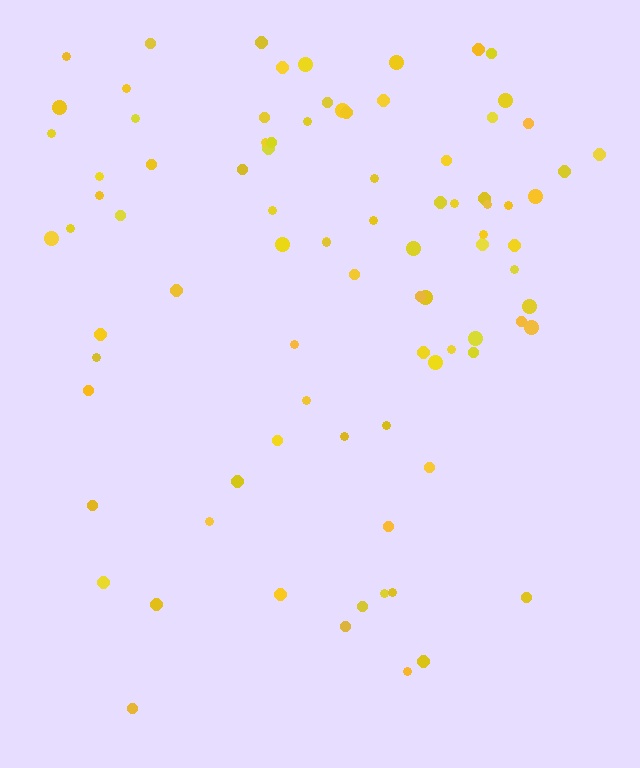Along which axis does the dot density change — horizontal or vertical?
Vertical.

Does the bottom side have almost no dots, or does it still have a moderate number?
Still a moderate number, just noticeably fewer than the top.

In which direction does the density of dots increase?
From bottom to top, with the top side densest.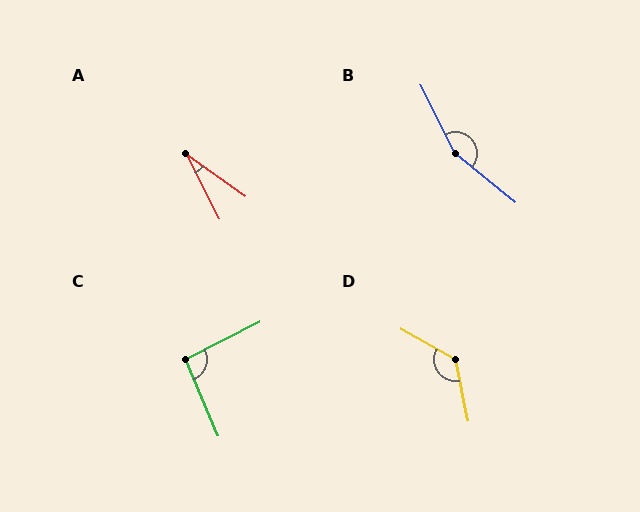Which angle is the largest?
B, at approximately 156 degrees.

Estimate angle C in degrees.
Approximately 94 degrees.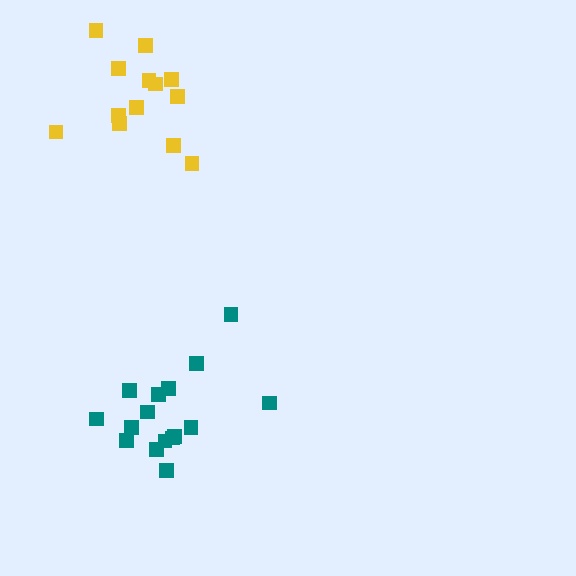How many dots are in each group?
Group 1: 13 dots, Group 2: 16 dots (29 total).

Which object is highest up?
The yellow cluster is topmost.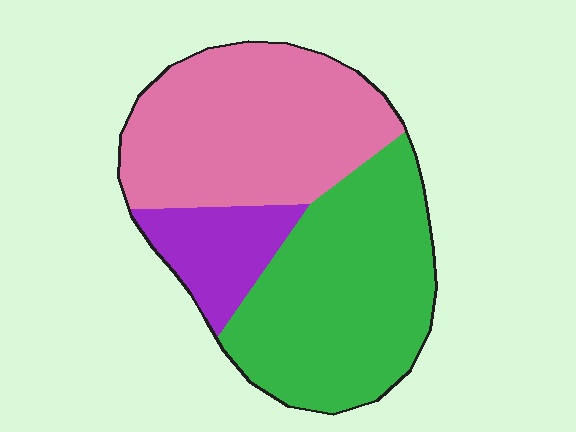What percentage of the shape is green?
Green covers around 45% of the shape.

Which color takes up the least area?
Purple, at roughly 15%.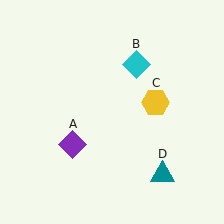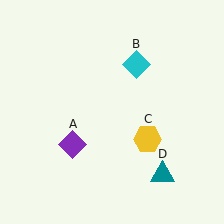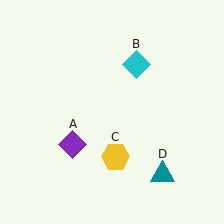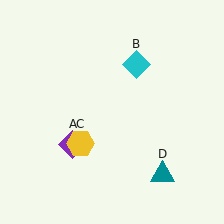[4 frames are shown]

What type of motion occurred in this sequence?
The yellow hexagon (object C) rotated clockwise around the center of the scene.